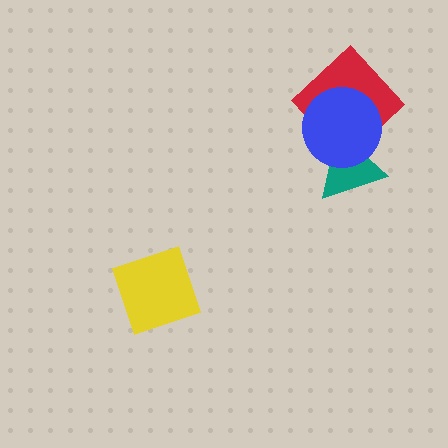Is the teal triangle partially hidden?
Yes, it is partially covered by another shape.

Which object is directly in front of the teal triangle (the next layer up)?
The red diamond is directly in front of the teal triangle.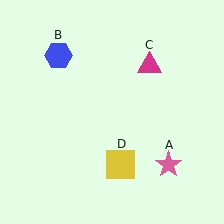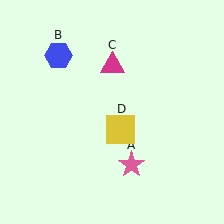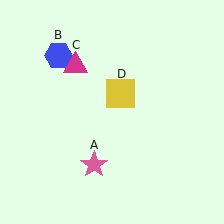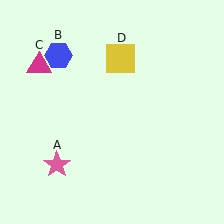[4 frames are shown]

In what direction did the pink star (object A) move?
The pink star (object A) moved left.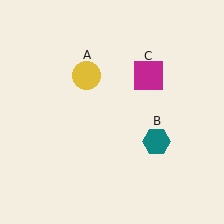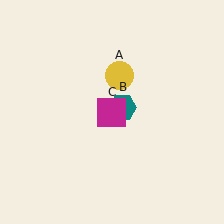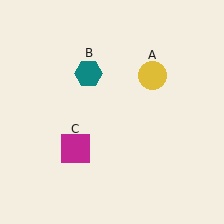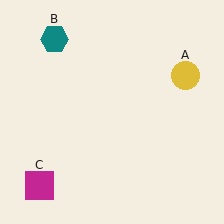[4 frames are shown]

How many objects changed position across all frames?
3 objects changed position: yellow circle (object A), teal hexagon (object B), magenta square (object C).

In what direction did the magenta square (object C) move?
The magenta square (object C) moved down and to the left.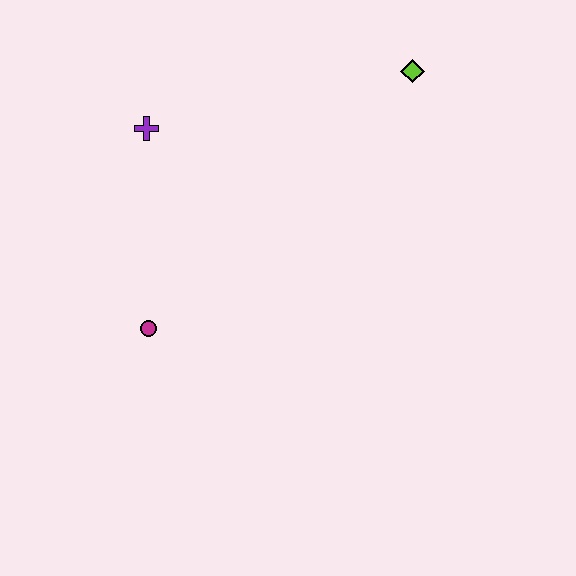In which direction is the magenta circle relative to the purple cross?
The magenta circle is below the purple cross.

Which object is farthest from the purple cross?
The lime diamond is farthest from the purple cross.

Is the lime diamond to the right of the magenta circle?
Yes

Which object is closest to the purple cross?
The magenta circle is closest to the purple cross.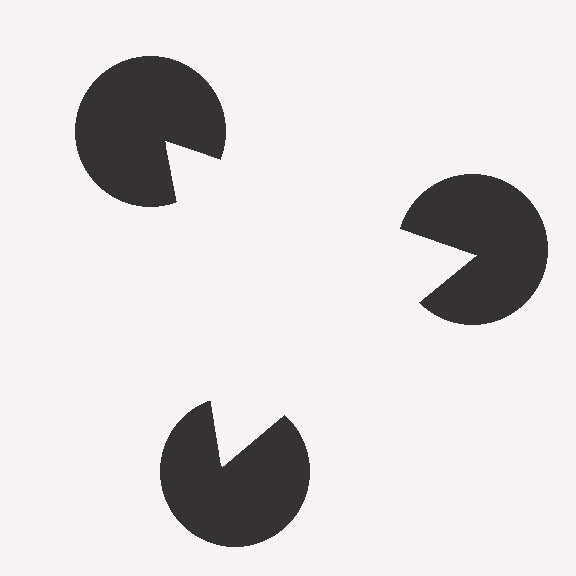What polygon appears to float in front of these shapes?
An illusory triangle — its edges are inferred from the aligned wedge cuts in the pac-man discs, not physically drawn.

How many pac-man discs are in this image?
There are 3 — one at each vertex of the illusory triangle.